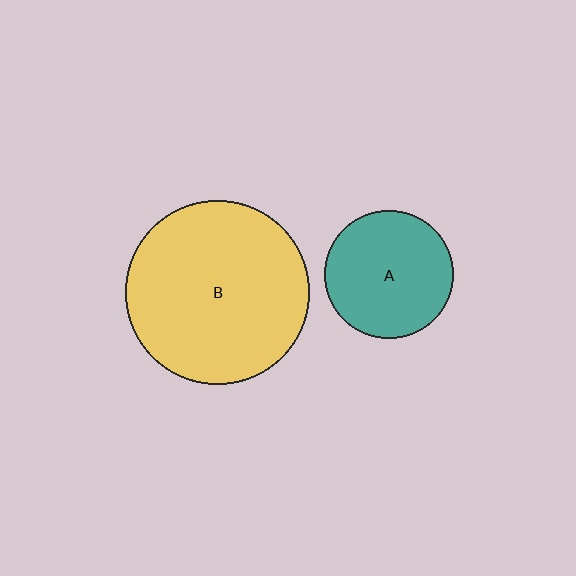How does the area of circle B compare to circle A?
Approximately 2.0 times.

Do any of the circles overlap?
No, none of the circles overlap.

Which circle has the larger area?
Circle B (yellow).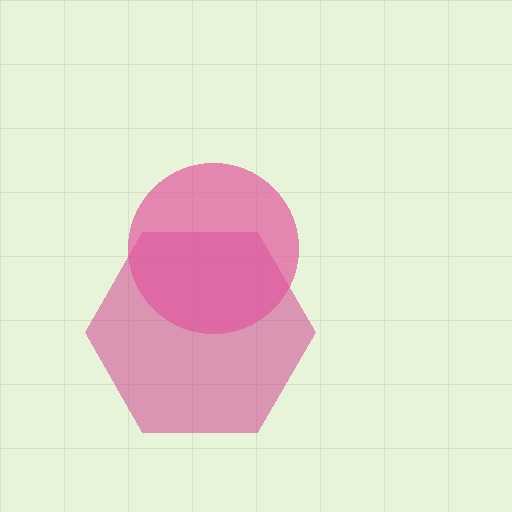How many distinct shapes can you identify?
There are 2 distinct shapes: a magenta hexagon, a pink circle.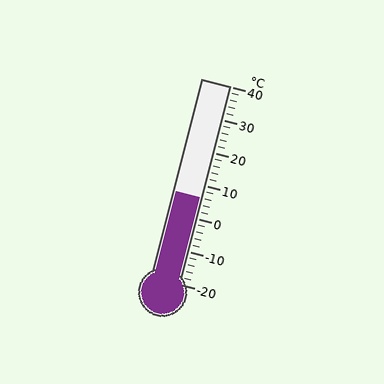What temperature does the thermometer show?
The thermometer shows approximately 6°C.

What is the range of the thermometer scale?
The thermometer scale ranges from -20°C to 40°C.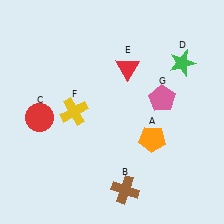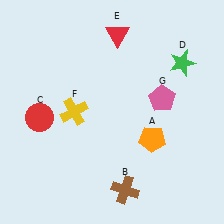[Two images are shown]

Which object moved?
The red triangle (E) moved up.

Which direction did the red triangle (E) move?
The red triangle (E) moved up.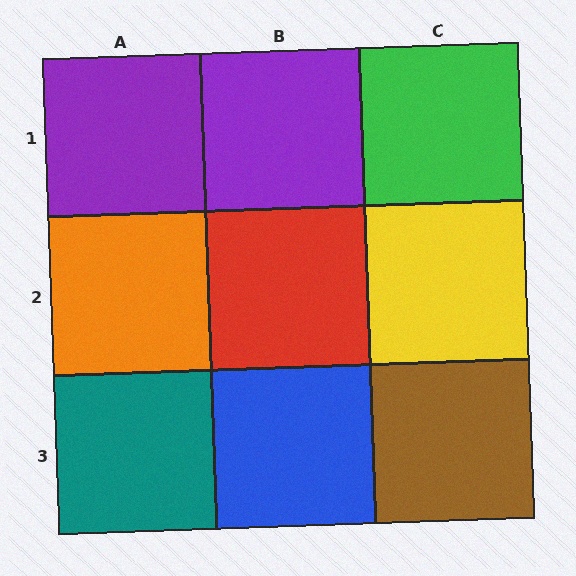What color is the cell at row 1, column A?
Purple.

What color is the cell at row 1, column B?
Purple.